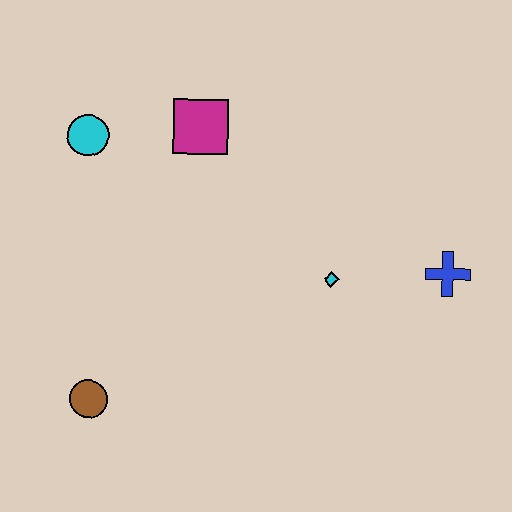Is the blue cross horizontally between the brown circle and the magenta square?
No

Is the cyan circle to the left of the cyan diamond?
Yes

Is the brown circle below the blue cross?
Yes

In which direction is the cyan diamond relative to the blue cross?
The cyan diamond is to the left of the blue cross.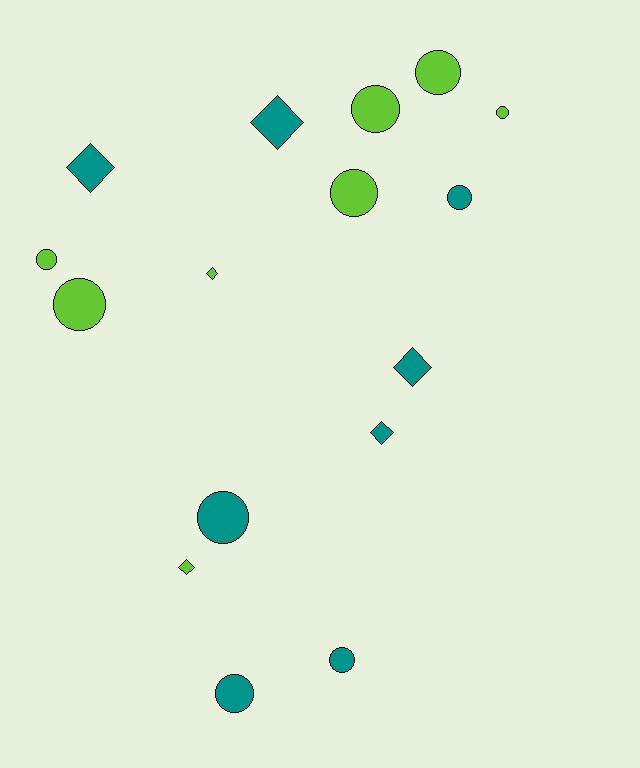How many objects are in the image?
There are 16 objects.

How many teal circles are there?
There are 4 teal circles.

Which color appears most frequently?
Lime, with 8 objects.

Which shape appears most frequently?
Circle, with 10 objects.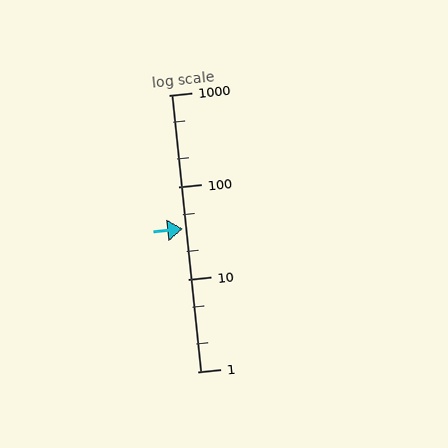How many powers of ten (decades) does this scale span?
The scale spans 3 decades, from 1 to 1000.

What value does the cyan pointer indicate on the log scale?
The pointer indicates approximately 35.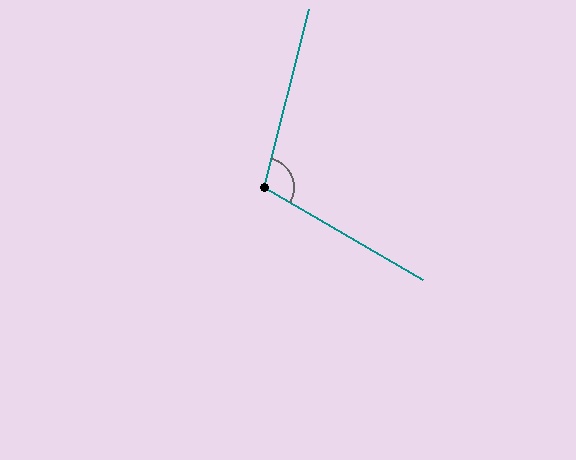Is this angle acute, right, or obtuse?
It is obtuse.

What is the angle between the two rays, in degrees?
Approximately 106 degrees.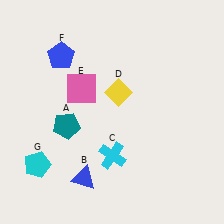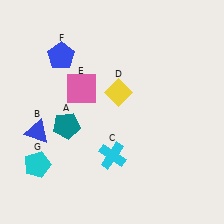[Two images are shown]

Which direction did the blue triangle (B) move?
The blue triangle (B) moved left.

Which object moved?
The blue triangle (B) moved left.